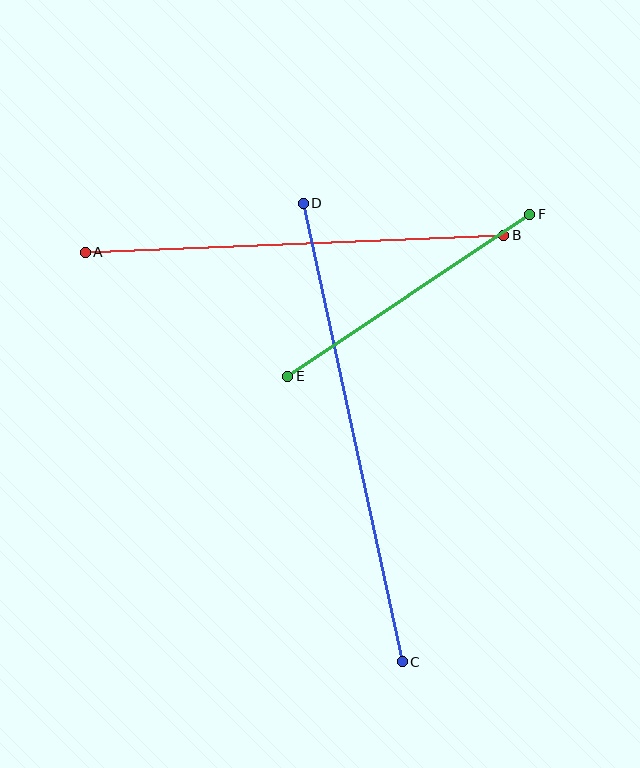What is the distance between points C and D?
The distance is approximately 469 pixels.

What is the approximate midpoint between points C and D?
The midpoint is at approximately (353, 432) pixels.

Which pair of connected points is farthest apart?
Points C and D are farthest apart.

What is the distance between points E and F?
The distance is approximately 291 pixels.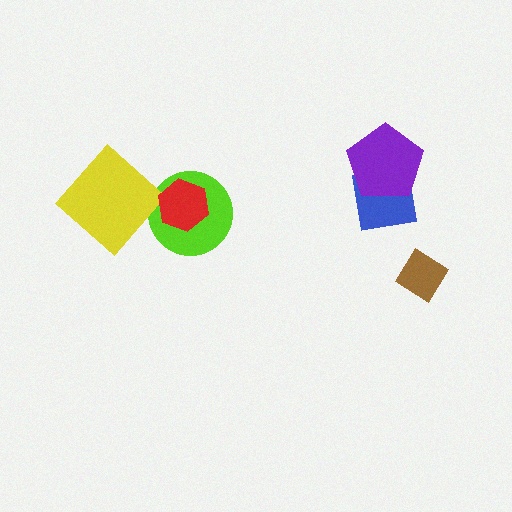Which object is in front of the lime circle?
The red hexagon is in front of the lime circle.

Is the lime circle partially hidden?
Yes, it is partially covered by another shape.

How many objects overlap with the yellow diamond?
0 objects overlap with the yellow diamond.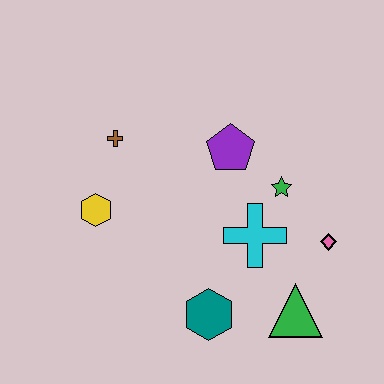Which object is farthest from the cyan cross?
The brown cross is farthest from the cyan cross.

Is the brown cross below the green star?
No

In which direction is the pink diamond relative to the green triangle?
The pink diamond is above the green triangle.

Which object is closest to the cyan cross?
The green star is closest to the cyan cross.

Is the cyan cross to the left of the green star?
Yes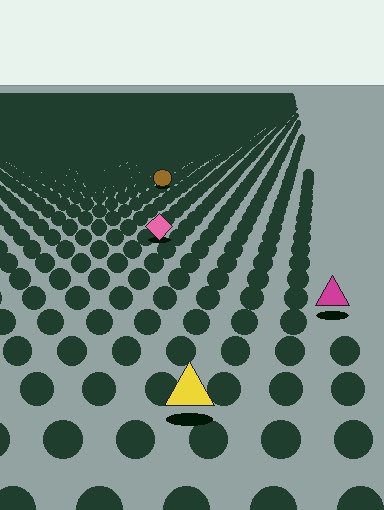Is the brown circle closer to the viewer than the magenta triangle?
No. The magenta triangle is closer — you can tell from the texture gradient: the ground texture is coarser near it.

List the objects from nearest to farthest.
From nearest to farthest: the yellow triangle, the magenta triangle, the pink diamond, the brown circle.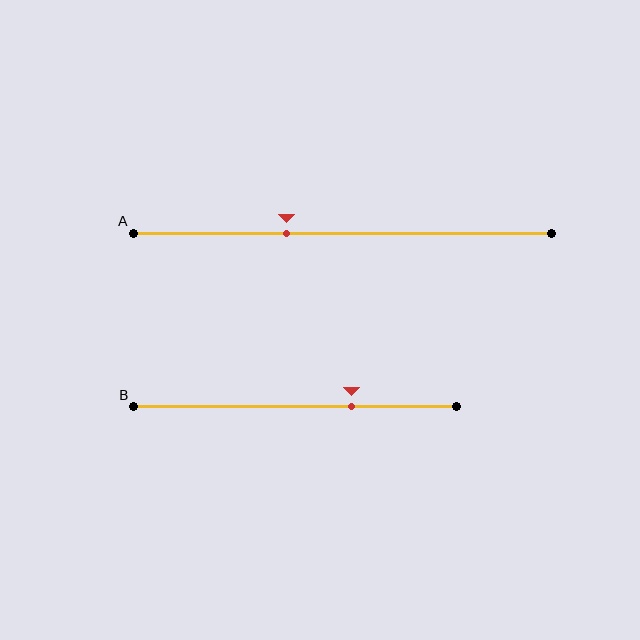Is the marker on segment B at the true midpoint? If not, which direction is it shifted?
No, the marker on segment B is shifted to the right by about 18% of the segment length.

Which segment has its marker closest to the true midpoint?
Segment A has its marker closest to the true midpoint.